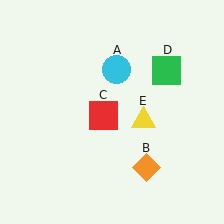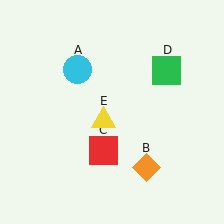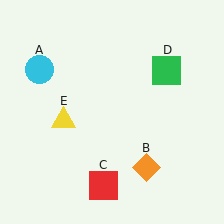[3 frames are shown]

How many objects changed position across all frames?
3 objects changed position: cyan circle (object A), red square (object C), yellow triangle (object E).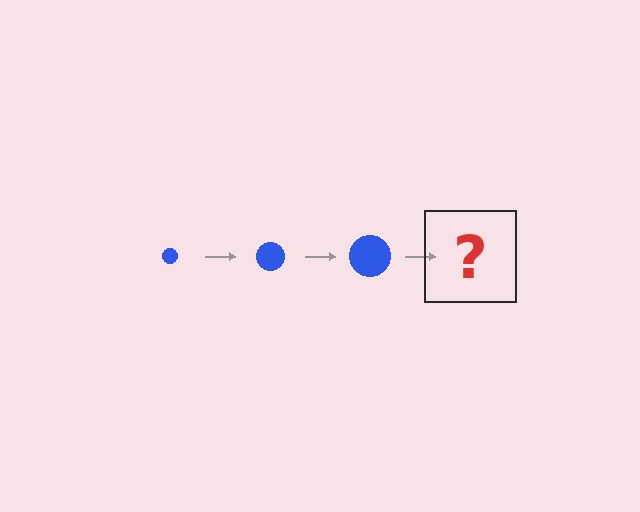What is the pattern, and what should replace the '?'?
The pattern is that the circle gets progressively larger each step. The '?' should be a blue circle, larger than the previous one.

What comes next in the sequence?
The next element should be a blue circle, larger than the previous one.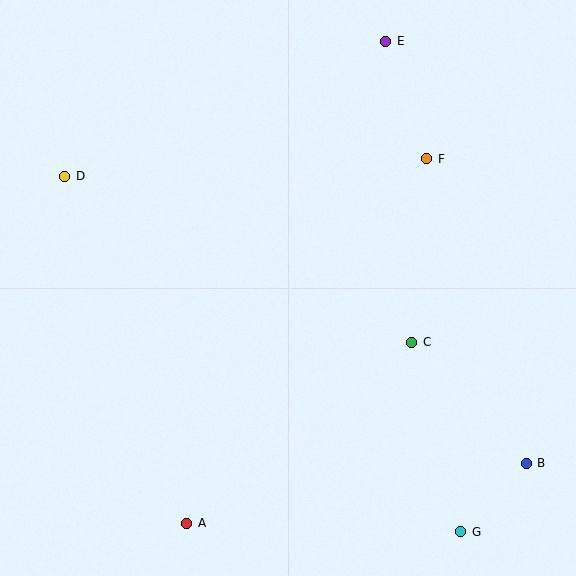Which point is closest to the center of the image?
Point C at (412, 342) is closest to the center.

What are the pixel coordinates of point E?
Point E is at (386, 41).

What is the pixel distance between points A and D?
The distance between A and D is 368 pixels.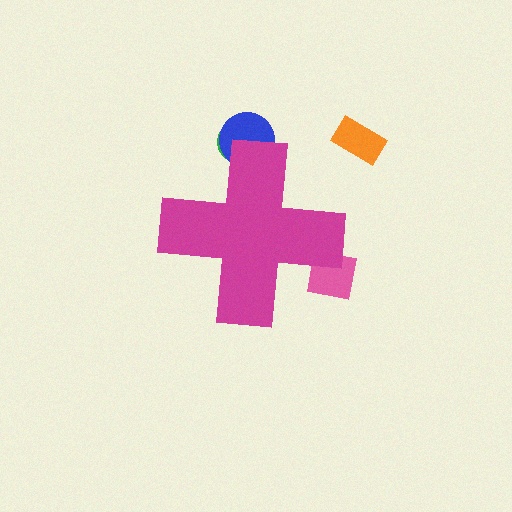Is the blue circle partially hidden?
Yes, the blue circle is partially hidden behind the magenta cross.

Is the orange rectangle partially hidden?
No, the orange rectangle is fully visible.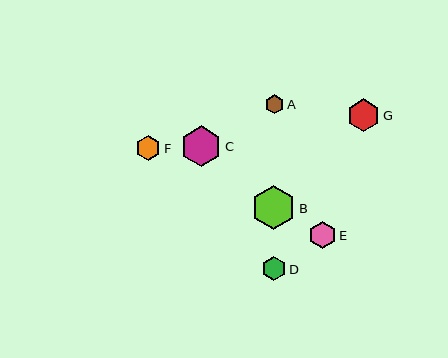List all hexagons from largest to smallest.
From largest to smallest: B, C, G, E, F, D, A.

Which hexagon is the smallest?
Hexagon A is the smallest with a size of approximately 19 pixels.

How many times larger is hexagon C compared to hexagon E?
Hexagon C is approximately 1.5 times the size of hexagon E.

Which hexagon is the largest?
Hexagon B is the largest with a size of approximately 44 pixels.